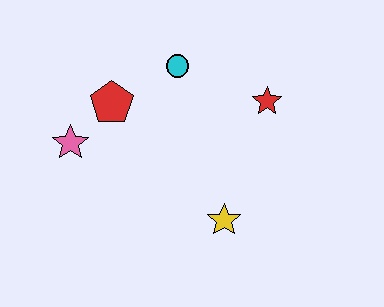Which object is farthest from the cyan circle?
The yellow star is farthest from the cyan circle.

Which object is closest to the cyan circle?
The red pentagon is closest to the cyan circle.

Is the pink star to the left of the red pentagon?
Yes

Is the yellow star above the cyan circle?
No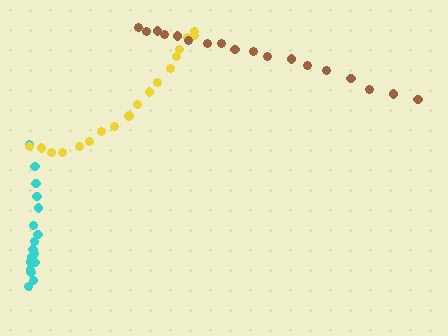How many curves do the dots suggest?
There are 3 distinct paths.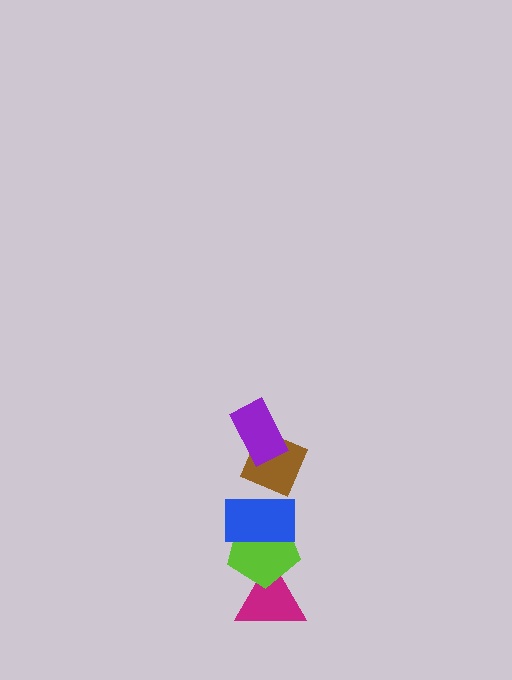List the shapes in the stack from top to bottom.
From top to bottom: the purple rectangle, the brown diamond, the blue rectangle, the lime pentagon, the magenta triangle.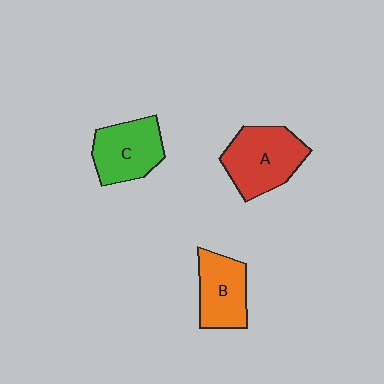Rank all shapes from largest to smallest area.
From largest to smallest: A (red), C (green), B (orange).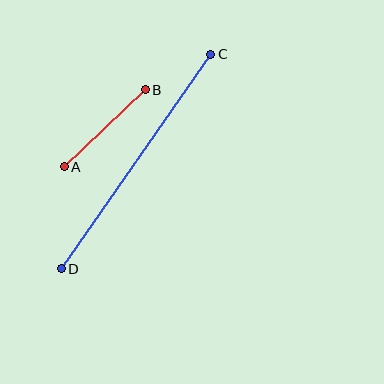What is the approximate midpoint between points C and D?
The midpoint is at approximately (136, 162) pixels.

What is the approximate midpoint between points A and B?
The midpoint is at approximately (105, 128) pixels.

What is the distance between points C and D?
The distance is approximately 262 pixels.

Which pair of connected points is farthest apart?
Points C and D are farthest apart.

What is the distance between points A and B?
The distance is approximately 112 pixels.